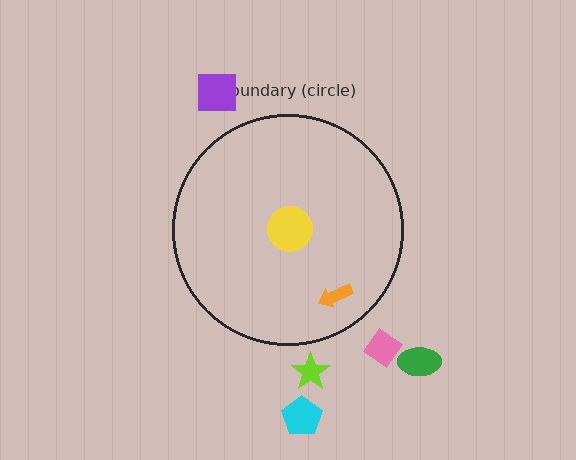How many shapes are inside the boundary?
2 inside, 5 outside.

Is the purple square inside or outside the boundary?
Outside.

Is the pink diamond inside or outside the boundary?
Outside.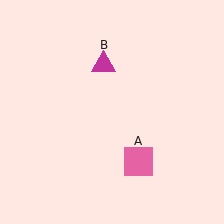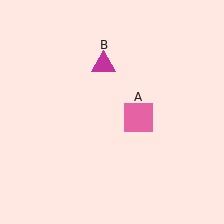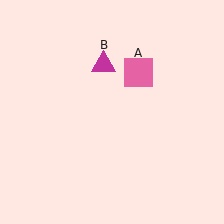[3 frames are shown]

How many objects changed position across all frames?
1 object changed position: pink square (object A).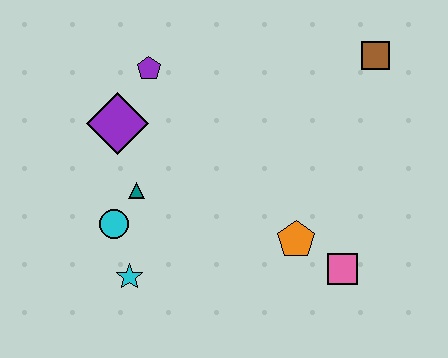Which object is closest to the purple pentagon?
The purple diamond is closest to the purple pentagon.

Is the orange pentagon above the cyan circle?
No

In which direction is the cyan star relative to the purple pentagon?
The cyan star is below the purple pentagon.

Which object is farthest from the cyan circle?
The brown square is farthest from the cyan circle.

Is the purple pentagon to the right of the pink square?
No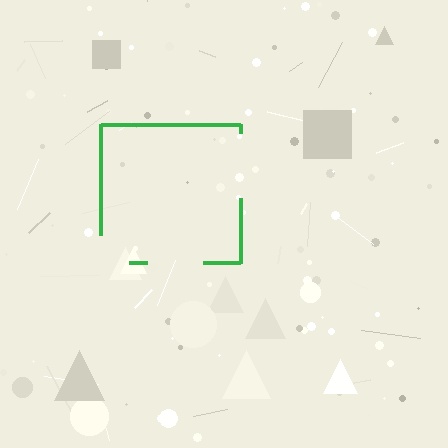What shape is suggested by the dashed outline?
The dashed outline suggests a square.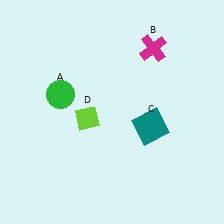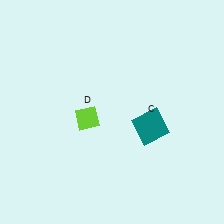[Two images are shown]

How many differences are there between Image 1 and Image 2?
There are 2 differences between the two images.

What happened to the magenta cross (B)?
The magenta cross (B) was removed in Image 2. It was in the top-right area of Image 1.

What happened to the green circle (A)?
The green circle (A) was removed in Image 2. It was in the top-left area of Image 1.